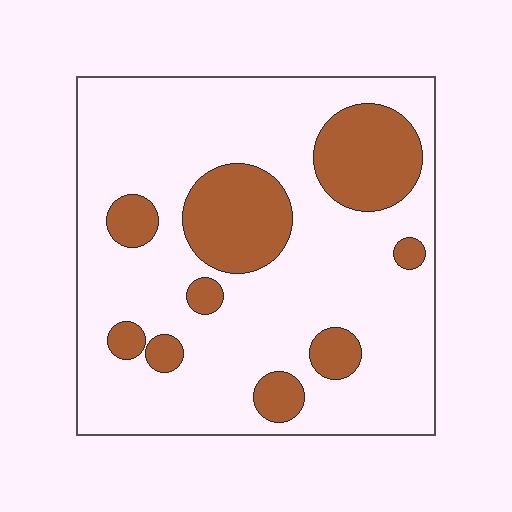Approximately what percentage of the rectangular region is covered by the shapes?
Approximately 25%.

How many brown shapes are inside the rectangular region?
9.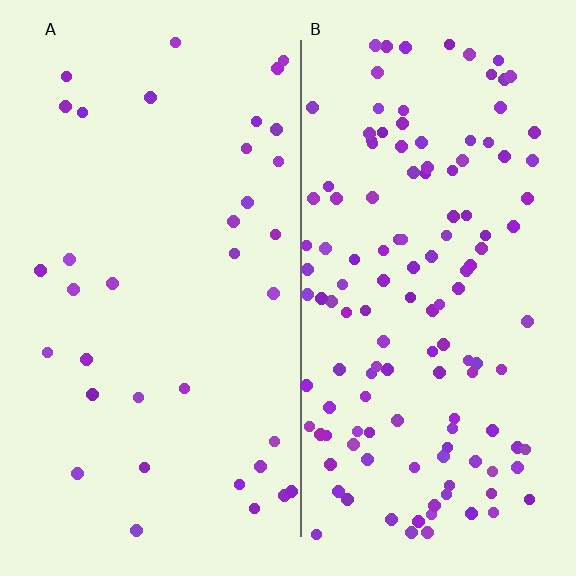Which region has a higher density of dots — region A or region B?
B (the right).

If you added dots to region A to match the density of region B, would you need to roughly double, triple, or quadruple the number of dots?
Approximately quadruple.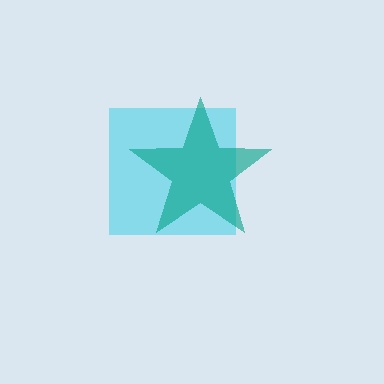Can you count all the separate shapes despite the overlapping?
Yes, there are 2 separate shapes.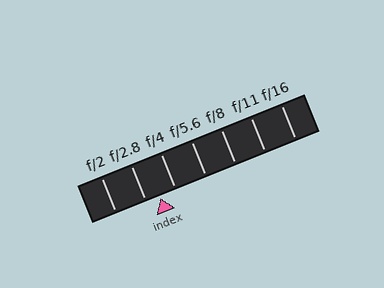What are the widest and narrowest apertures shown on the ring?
The widest aperture shown is f/2 and the narrowest is f/16.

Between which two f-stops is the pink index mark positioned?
The index mark is between f/2.8 and f/4.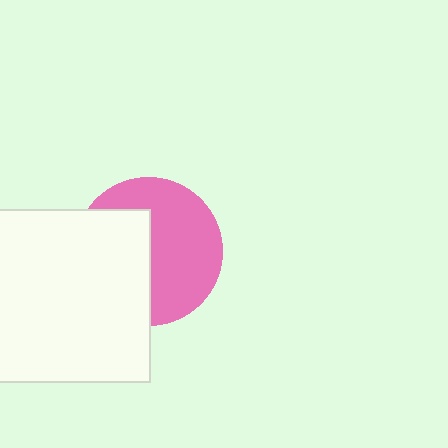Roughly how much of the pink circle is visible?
About half of it is visible (roughly 56%).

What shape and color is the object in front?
The object in front is a white square.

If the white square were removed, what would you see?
You would see the complete pink circle.